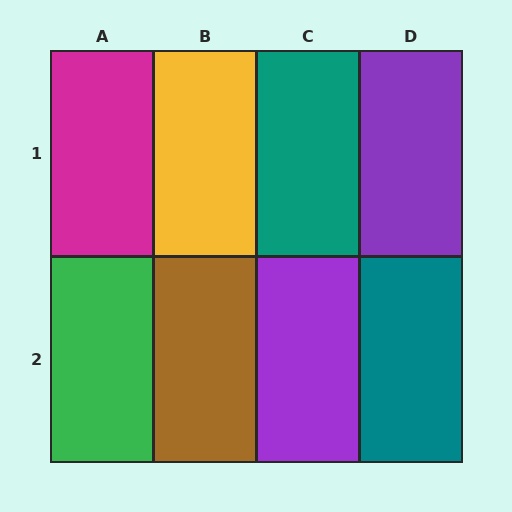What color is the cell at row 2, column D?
Teal.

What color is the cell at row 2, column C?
Purple.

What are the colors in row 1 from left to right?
Magenta, yellow, teal, purple.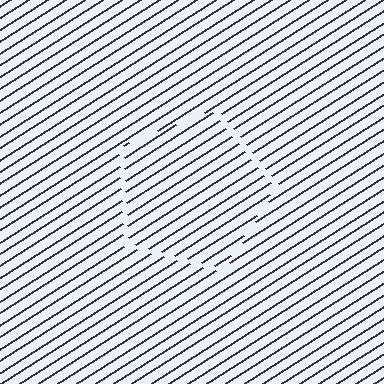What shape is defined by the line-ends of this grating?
An illusory pentagon. The interior of the shape contains the same grating, shifted by half a period — the contour is defined by the phase discontinuity where line-ends from the inner and outer gratings abut.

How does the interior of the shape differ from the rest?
The interior of the shape contains the same grating, shifted by half a period — the contour is defined by the phase discontinuity where line-ends from the inner and outer gratings abut.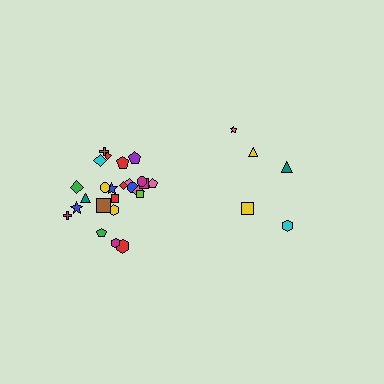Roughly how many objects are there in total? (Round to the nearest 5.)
Roughly 30 objects in total.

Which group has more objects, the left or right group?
The left group.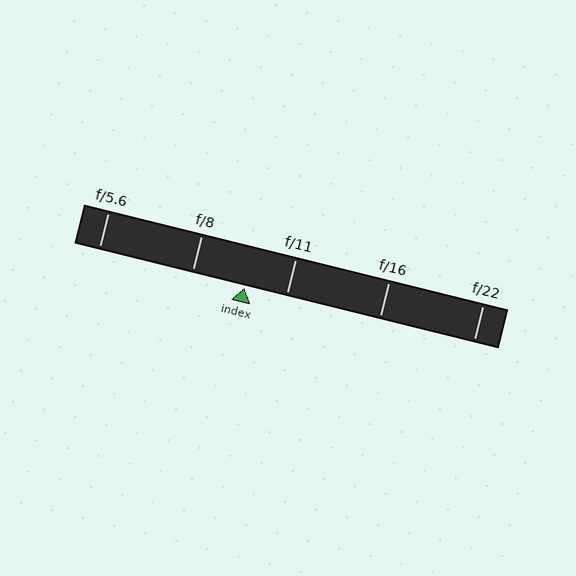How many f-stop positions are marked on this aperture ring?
There are 5 f-stop positions marked.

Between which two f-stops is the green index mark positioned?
The index mark is between f/8 and f/11.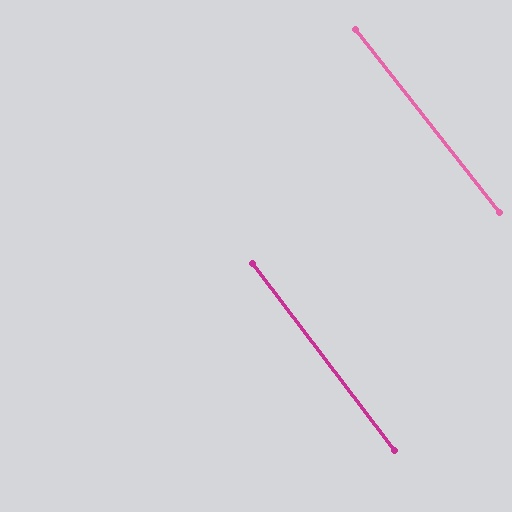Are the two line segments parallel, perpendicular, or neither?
Parallel — their directions differ by only 0.9°.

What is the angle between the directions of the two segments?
Approximately 1 degree.